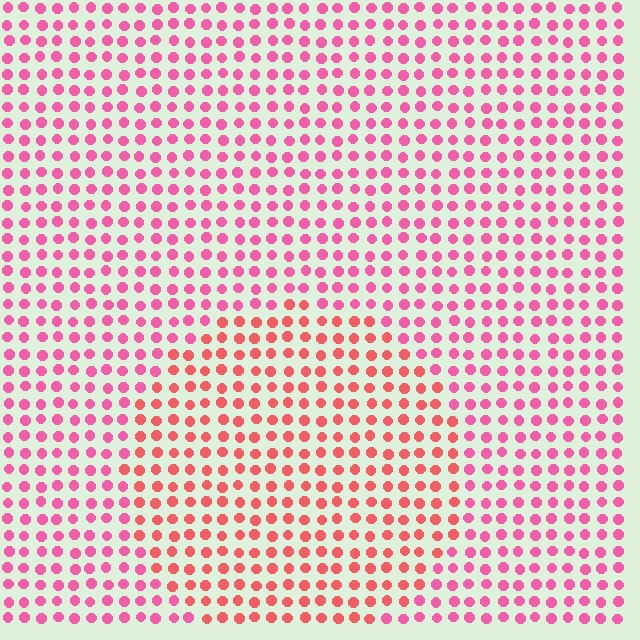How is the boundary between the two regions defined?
The boundary is defined purely by a slight shift in hue (about 29 degrees). Spacing, size, and orientation are identical on both sides.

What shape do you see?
I see a circle.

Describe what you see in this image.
The image is filled with small pink elements in a uniform arrangement. A circle-shaped region is visible where the elements are tinted to a slightly different hue, forming a subtle color boundary.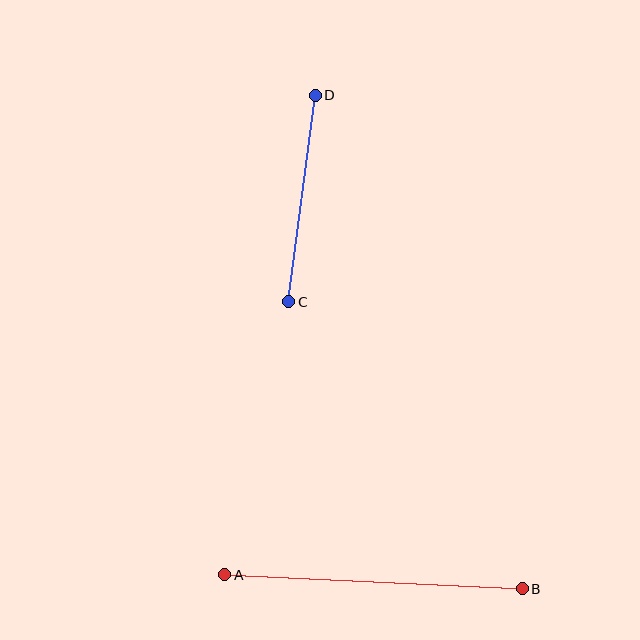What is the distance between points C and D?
The distance is approximately 209 pixels.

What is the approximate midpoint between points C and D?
The midpoint is at approximately (302, 199) pixels.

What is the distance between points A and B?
The distance is approximately 298 pixels.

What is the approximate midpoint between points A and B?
The midpoint is at approximately (374, 582) pixels.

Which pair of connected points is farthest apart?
Points A and B are farthest apart.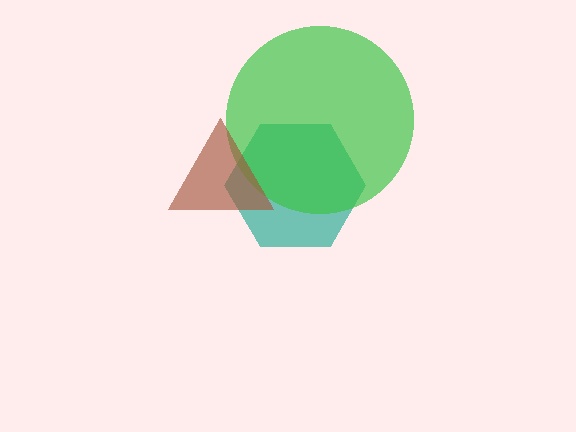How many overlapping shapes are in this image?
There are 3 overlapping shapes in the image.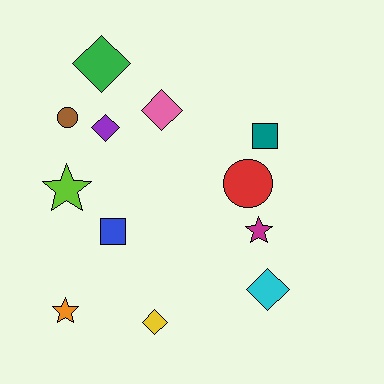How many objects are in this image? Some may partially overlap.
There are 12 objects.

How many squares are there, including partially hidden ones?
There are 2 squares.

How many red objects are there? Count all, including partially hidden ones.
There is 1 red object.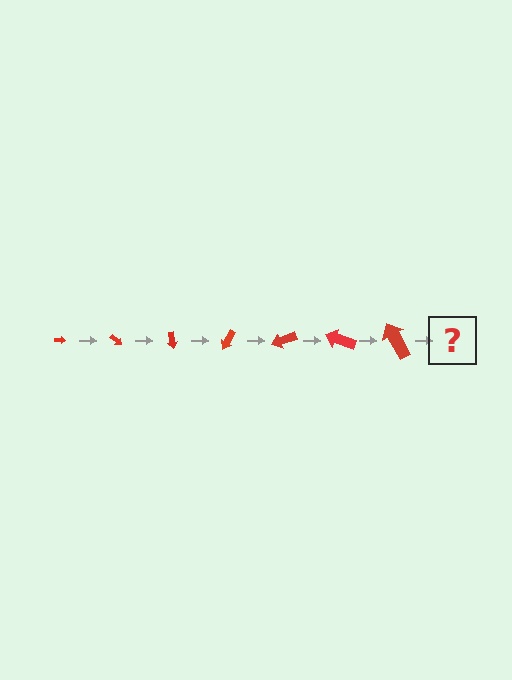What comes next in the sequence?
The next element should be an arrow, larger than the previous one and rotated 280 degrees from the start.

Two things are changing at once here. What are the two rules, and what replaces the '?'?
The two rules are that the arrow grows larger each step and it rotates 40 degrees each step. The '?' should be an arrow, larger than the previous one and rotated 280 degrees from the start.